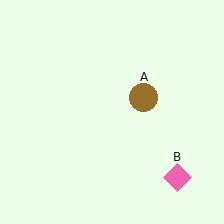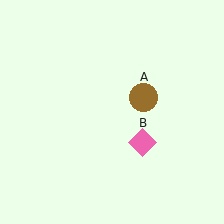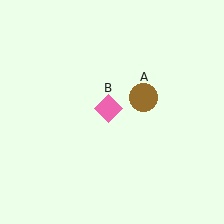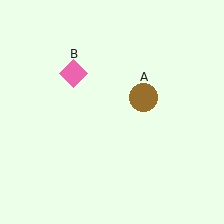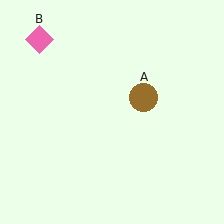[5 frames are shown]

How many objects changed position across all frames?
1 object changed position: pink diamond (object B).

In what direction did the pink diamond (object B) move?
The pink diamond (object B) moved up and to the left.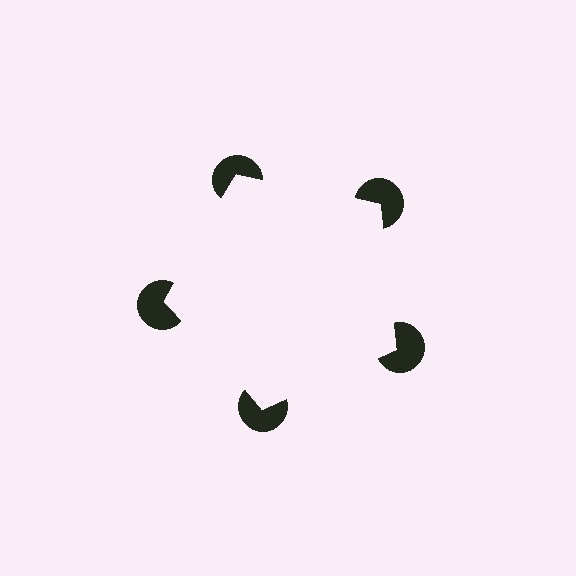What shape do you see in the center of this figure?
An illusory pentagon — its edges are inferred from the aligned wedge cuts in the pac-man discs, not physically drawn.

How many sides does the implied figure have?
5 sides.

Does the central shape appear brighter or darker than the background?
It typically appears slightly brighter than the background, even though no actual brightness change is drawn.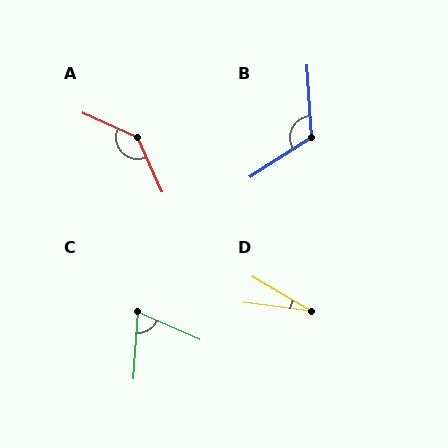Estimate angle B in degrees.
Approximately 119 degrees.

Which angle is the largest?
A, at approximately 138 degrees.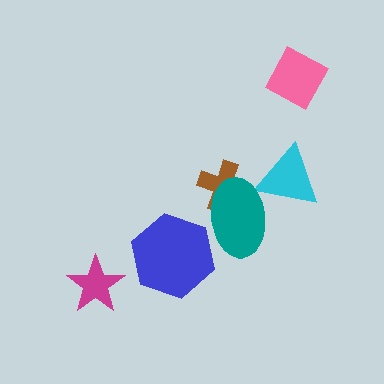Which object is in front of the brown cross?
The teal ellipse is in front of the brown cross.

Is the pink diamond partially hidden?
No, no other shape covers it.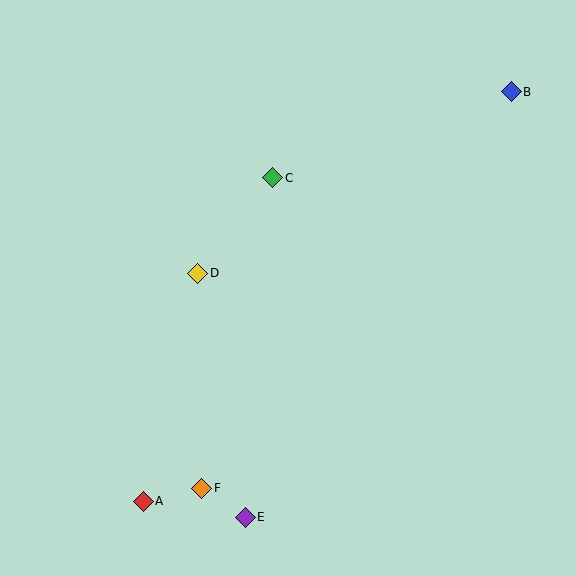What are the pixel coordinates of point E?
Point E is at (245, 517).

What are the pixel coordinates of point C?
Point C is at (273, 178).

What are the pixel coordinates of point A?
Point A is at (143, 501).